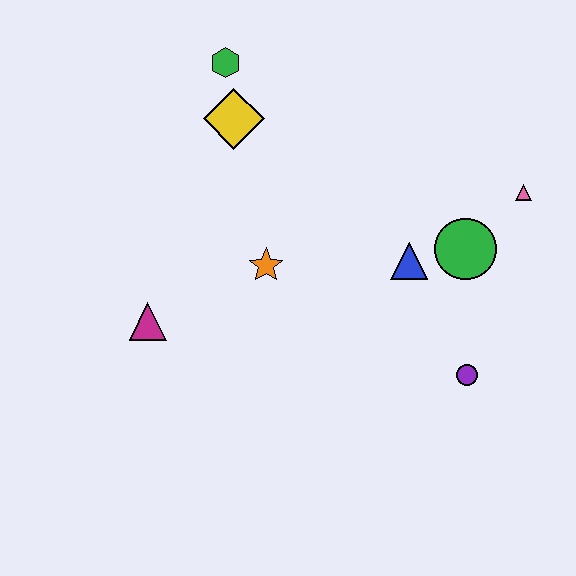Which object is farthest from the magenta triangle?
The pink triangle is farthest from the magenta triangle.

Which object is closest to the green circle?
The blue triangle is closest to the green circle.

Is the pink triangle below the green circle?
No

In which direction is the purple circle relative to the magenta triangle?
The purple circle is to the right of the magenta triangle.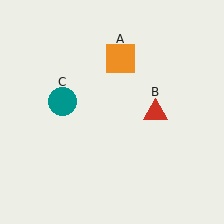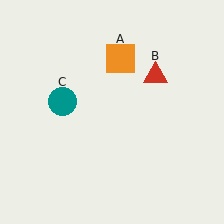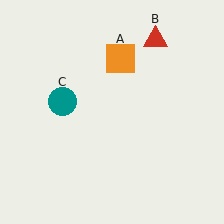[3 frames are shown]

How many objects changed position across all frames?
1 object changed position: red triangle (object B).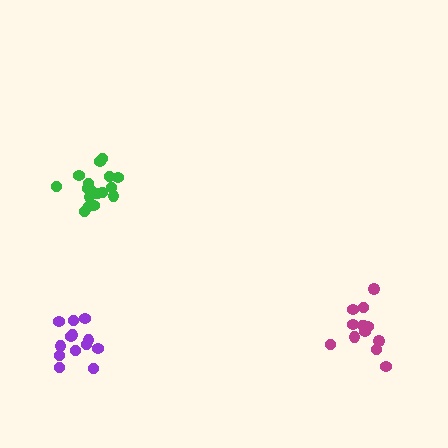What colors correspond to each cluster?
The clusters are colored: green, purple, magenta.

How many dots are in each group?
Group 1: 17 dots, Group 2: 13 dots, Group 3: 13 dots (43 total).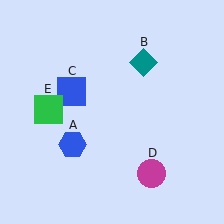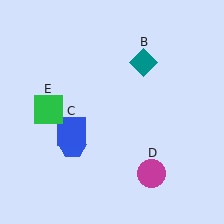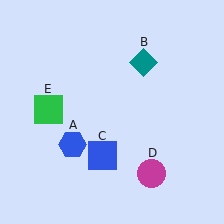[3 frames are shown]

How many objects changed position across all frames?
1 object changed position: blue square (object C).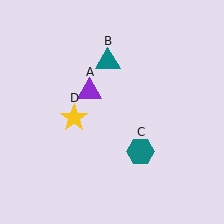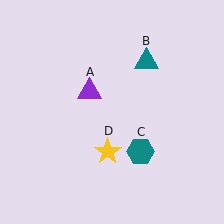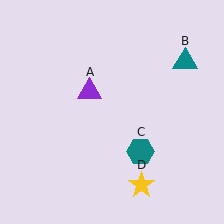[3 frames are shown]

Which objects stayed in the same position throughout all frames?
Purple triangle (object A) and teal hexagon (object C) remained stationary.